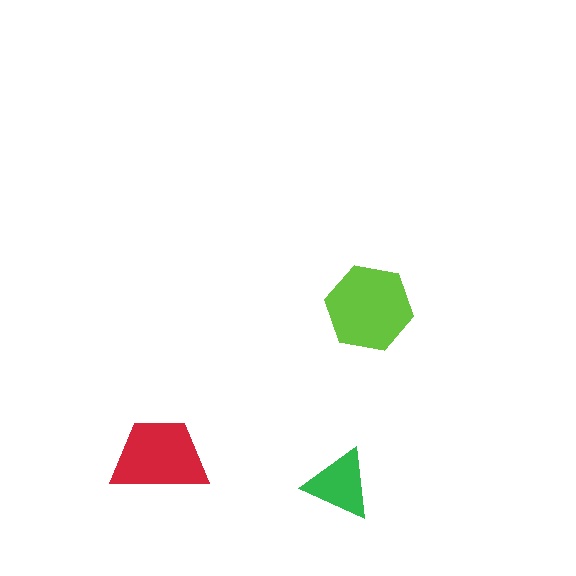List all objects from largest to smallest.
The lime hexagon, the red trapezoid, the green triangle.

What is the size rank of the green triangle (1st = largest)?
3rd.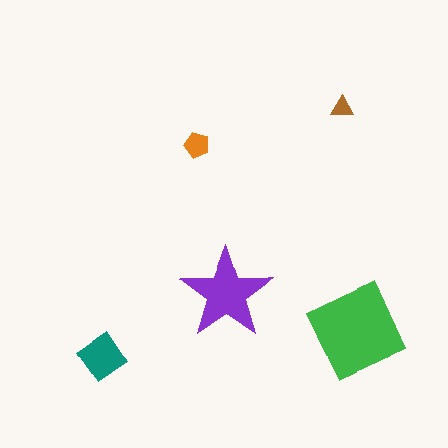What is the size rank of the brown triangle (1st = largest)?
5th.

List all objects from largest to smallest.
The green diamond, the purple star, the teal diamond, the orange pentagon, the brown triangle.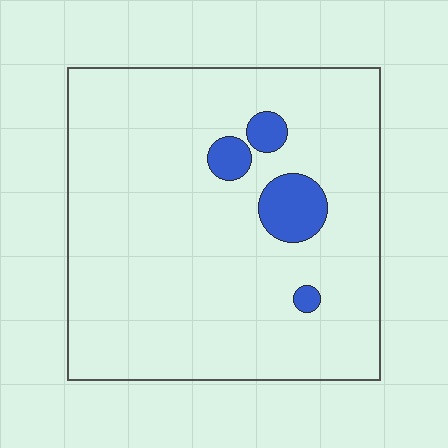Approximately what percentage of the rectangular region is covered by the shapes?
Approximately 10%.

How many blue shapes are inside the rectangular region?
4.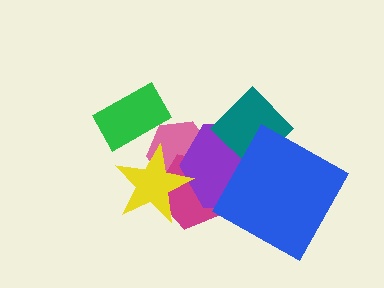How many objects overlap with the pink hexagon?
4 objects overlap with the pink hexagon.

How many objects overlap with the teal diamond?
2 objects overlap with the teal diamond.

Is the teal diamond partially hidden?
Yes, it is partially covered by another shape.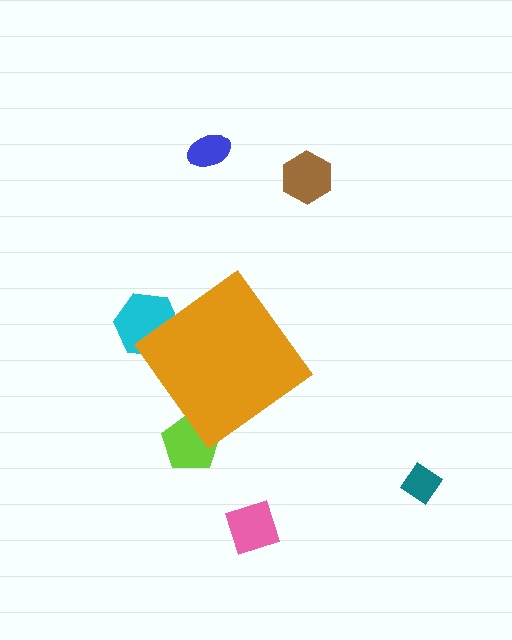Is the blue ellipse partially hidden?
No, the blue ellipse is fully visible.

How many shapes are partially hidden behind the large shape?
2 shapes are partially hidden.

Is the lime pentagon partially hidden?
Yes, the lime pentagon is partially hidden behind the orange diamond.